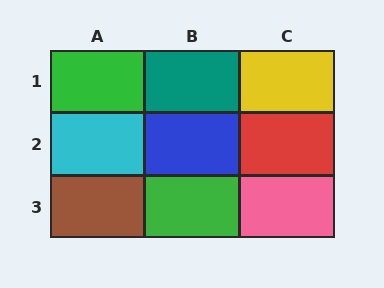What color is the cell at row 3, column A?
Brown.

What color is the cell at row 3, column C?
Pink.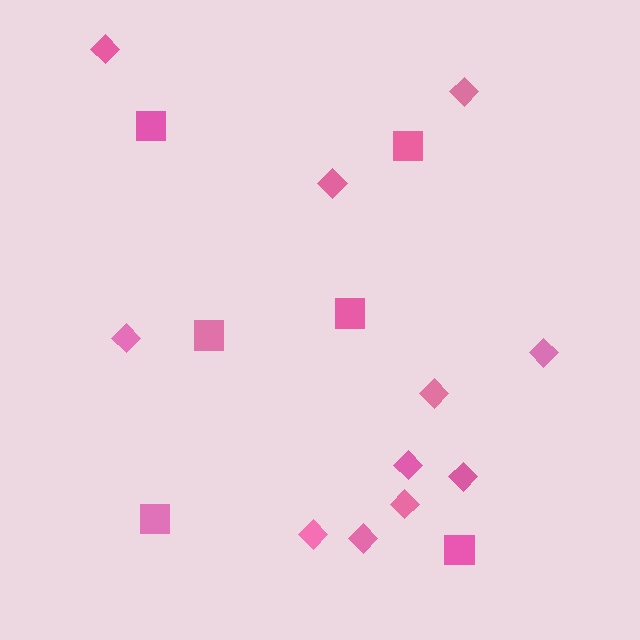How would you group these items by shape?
There are 2 groups: one group of diamonds (11) and one group of squares (6).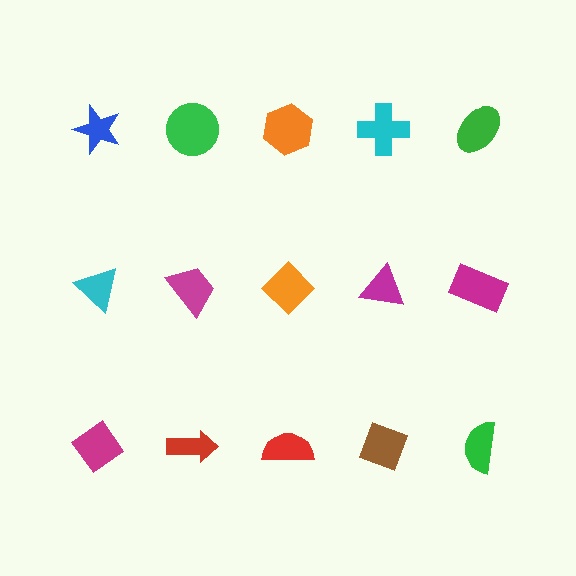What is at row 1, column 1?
A blue star.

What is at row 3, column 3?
A red semicircle.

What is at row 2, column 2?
A magenta trapezoid.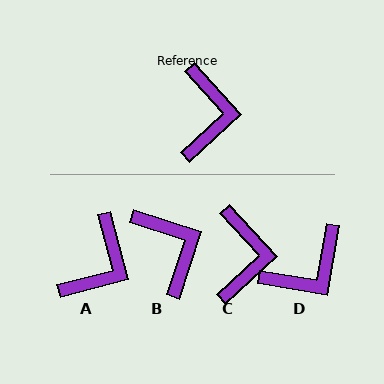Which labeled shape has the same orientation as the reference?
C.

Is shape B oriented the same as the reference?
No, it is off by about 29 degrees.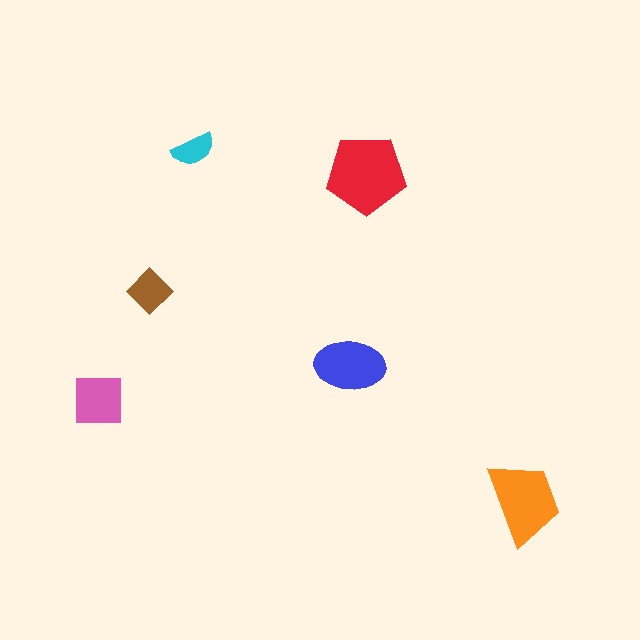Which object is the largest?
The red pentagon.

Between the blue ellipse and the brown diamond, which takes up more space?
The blue ellipse.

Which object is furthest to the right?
The orange trapezoid is rightmost.